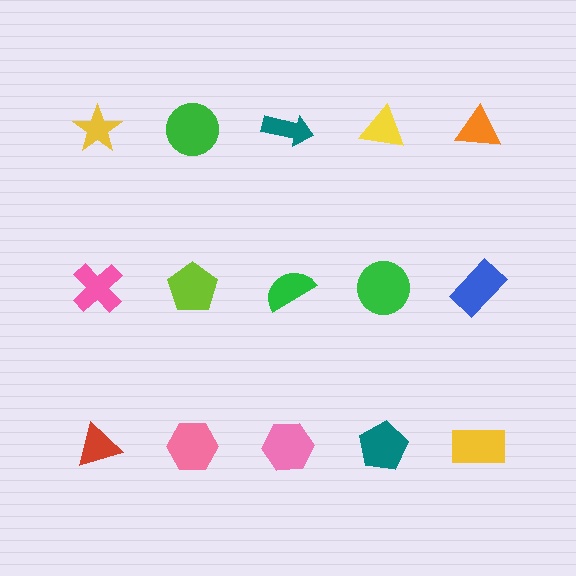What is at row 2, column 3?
A green semicircle.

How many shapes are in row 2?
5 shapes.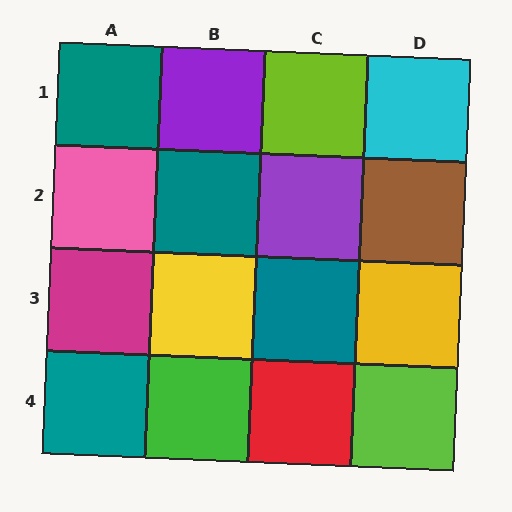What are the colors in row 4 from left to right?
Teal, green, red, lime.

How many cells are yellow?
2 cells are yellow.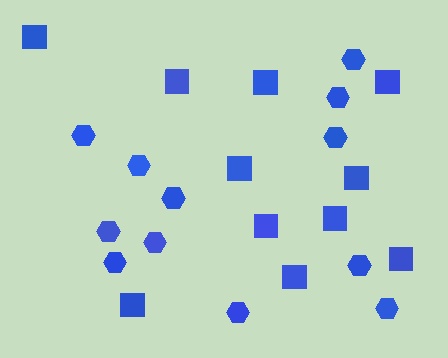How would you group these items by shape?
There are 2 groups: one group of hexagons (12) and one group of squares (11).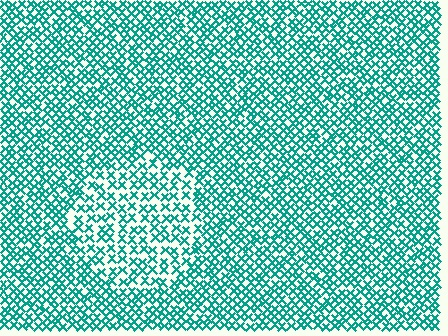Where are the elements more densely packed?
The elements are more densely packed outside the circle boundary.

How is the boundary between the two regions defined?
The boundary is defined by a change in element density (approximately 1.6x ratio). All elements are the same color, size, and shape.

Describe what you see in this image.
The image contains small teal elements arranged at two different densities. A circle-shaped region is visible where the elements are less densely packed than the surrounding area.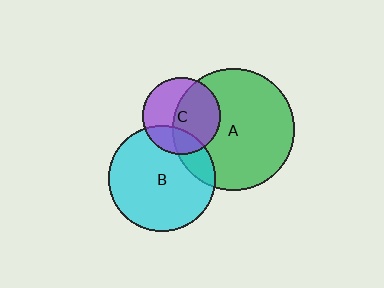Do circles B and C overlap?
Yes.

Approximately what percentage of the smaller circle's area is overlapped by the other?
Approximately 25%.